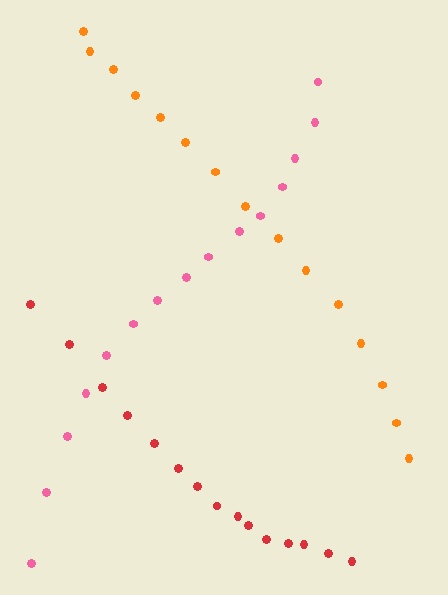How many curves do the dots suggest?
There are 3 distinct paths.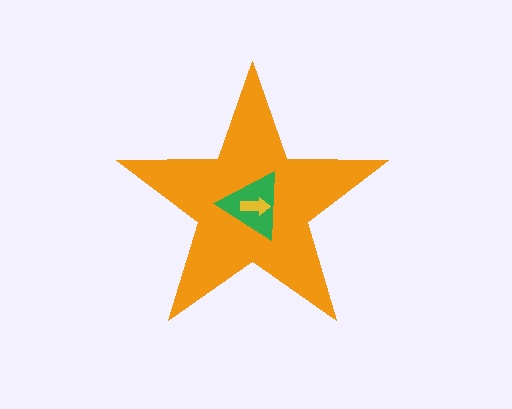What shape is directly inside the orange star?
The green triangle.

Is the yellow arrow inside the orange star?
Yes.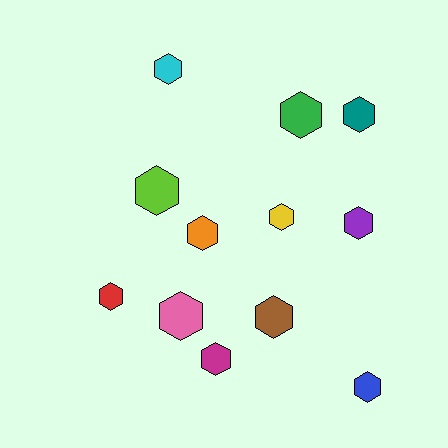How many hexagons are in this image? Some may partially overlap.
There are 12 hexagons.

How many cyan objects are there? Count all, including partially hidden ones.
There is 1 cyan object.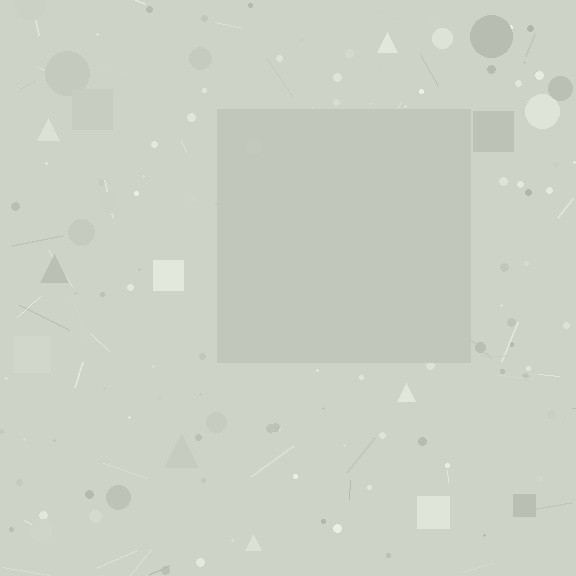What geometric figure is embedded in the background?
A square is embedded in the background.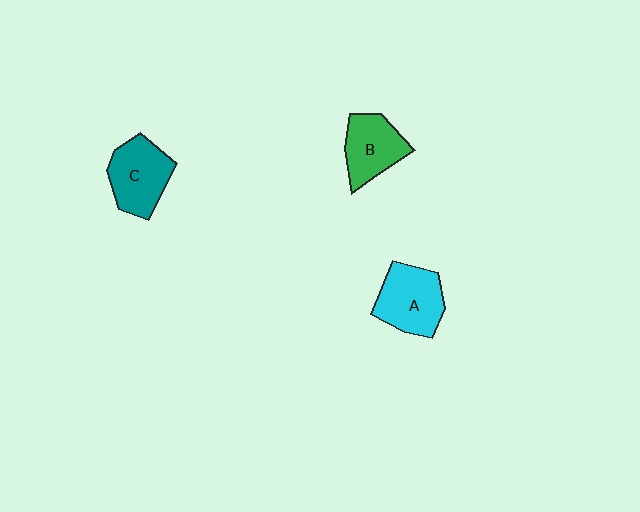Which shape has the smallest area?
Shape B (green).